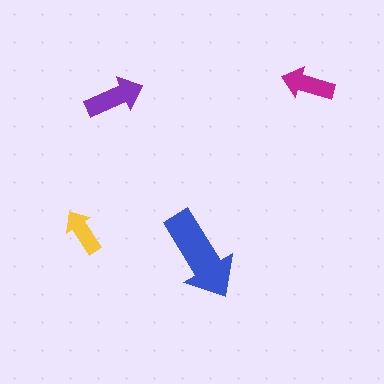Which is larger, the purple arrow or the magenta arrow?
The purple one.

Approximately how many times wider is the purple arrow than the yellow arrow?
About 1.5 times wider.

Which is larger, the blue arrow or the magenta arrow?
The blue one.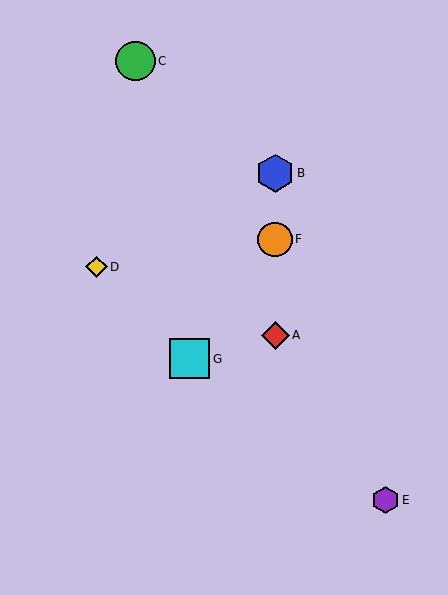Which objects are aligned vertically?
Objects A, B, F are aligned vertically.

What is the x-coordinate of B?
Object B is at x≈275.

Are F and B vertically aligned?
Yes, both are at x≈275.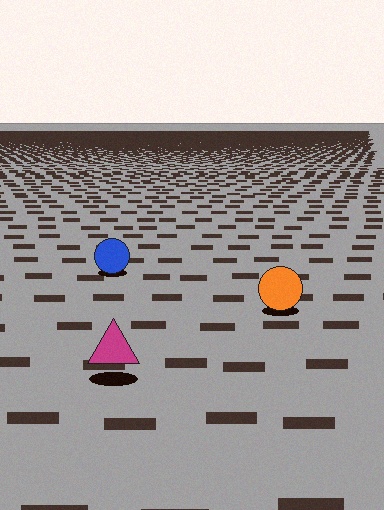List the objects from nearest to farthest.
From nearest to farthest: the magenta triangle, the orange circle, the blue circle.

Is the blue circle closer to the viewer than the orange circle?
No. The orange circle is closer — you can tell from the texture gradient: the ground texture is coarser near it.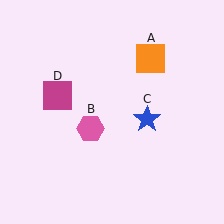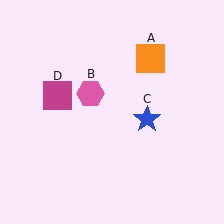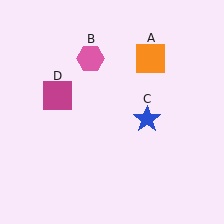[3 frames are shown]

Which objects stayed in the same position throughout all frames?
Orange square (object A) and blue star (object C) and magenta square (object D) remained stationary.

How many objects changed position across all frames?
1 object changed position: pink hexagon (object B).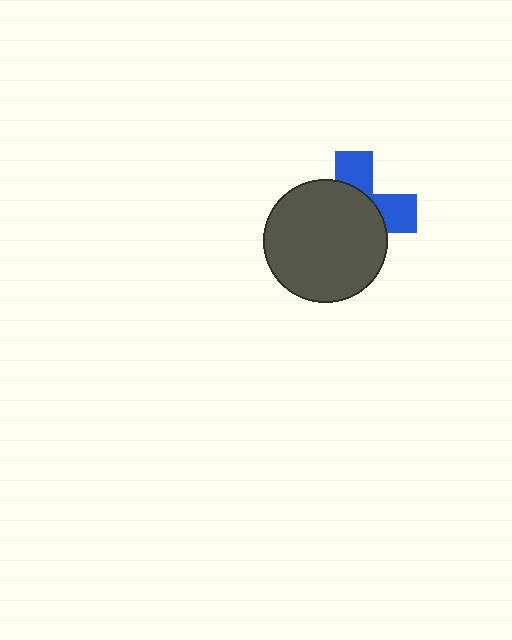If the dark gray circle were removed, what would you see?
You would see the complete blue cross.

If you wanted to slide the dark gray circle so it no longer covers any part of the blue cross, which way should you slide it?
Slide it toward the lower-left — that is the most direct way to separate the two shapes.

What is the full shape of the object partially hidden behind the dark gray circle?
The partially hidden object is a blue cross.